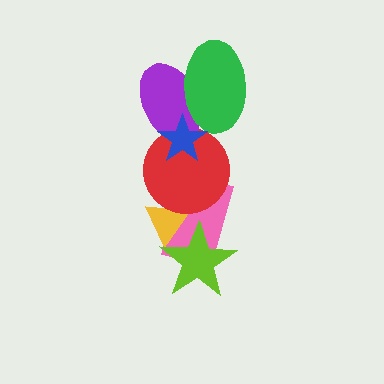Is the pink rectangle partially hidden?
Yes, it is partially covered by another shape.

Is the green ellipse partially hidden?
Yes, it is partially covered by another shape.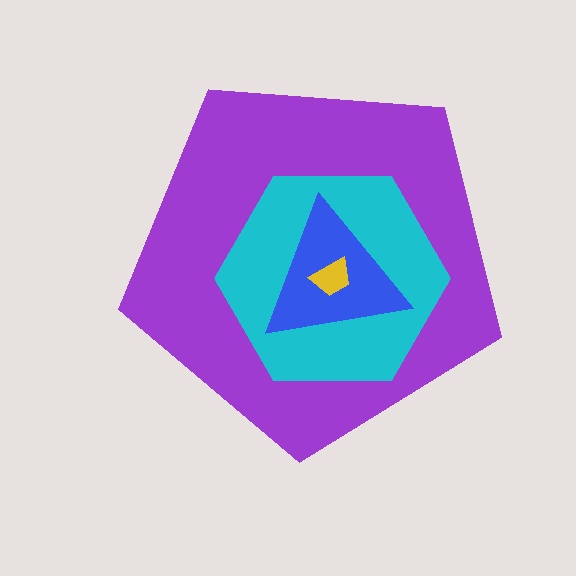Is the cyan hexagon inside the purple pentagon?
Yes.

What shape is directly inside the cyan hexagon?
The blue triangle.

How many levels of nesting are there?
4.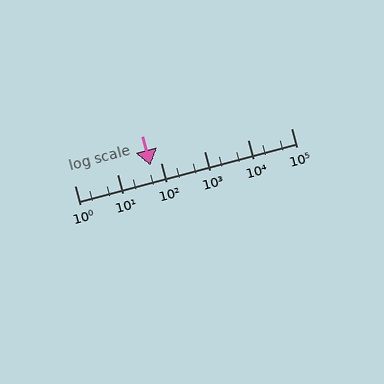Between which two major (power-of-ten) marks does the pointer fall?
The pointer is between 10 and 100.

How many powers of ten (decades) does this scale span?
The scale spans 5 decades, from 1 to 100000.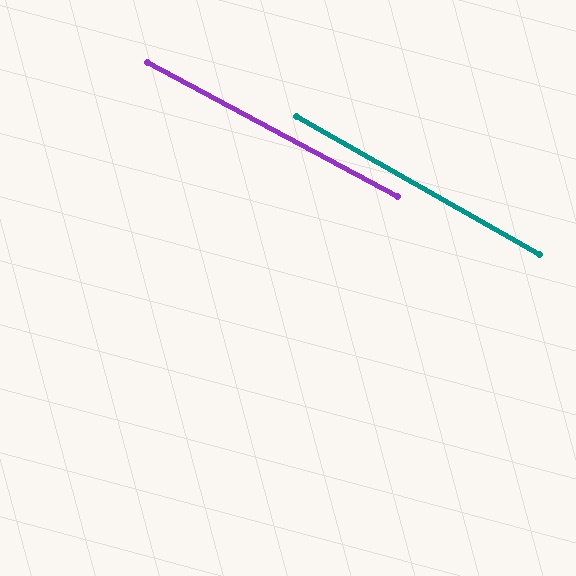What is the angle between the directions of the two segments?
Approximately 1 degree.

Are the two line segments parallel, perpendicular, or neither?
Parallel — their directions differ by only 1.4°.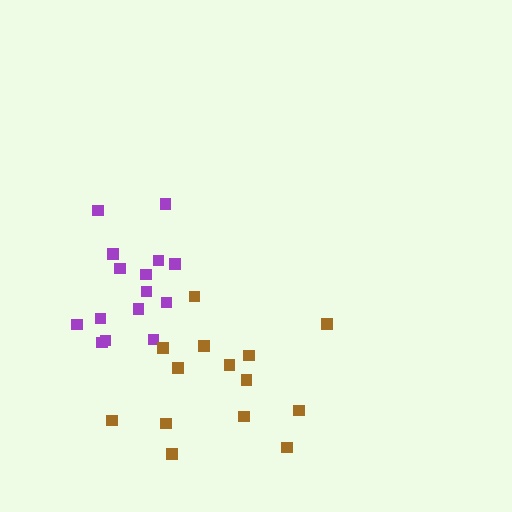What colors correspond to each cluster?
The clusters are colored: purple, brown.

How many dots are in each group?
Group 1: 15 dots, Group 2: 14 dots (29 total).